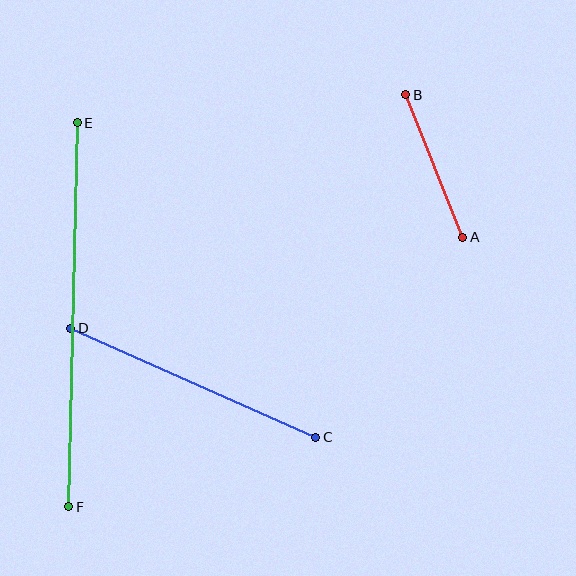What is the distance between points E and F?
The distance is approximately 384 pixels.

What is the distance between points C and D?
The distance is approximately 268 pixels.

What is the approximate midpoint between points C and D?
The midpoint is at approximately (193, 383) pixels.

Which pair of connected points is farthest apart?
Points E and F are farthest apart.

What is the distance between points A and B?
The distance is approximately 154 pixels.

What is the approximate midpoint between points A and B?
The midpoint is at approximately (434, 166) pixels.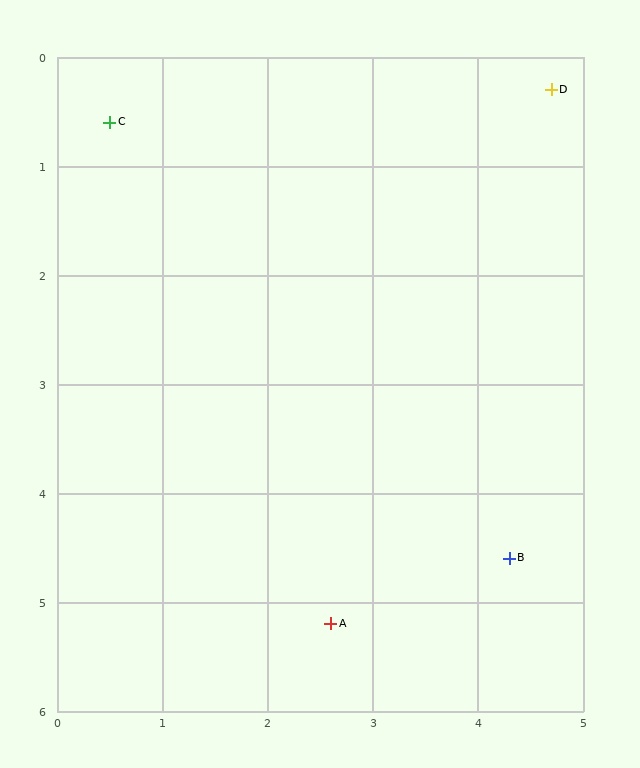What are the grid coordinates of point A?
Point A is at approximately (2.6, 5.2).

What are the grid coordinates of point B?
Point B is at approximately (4.3, 4.6).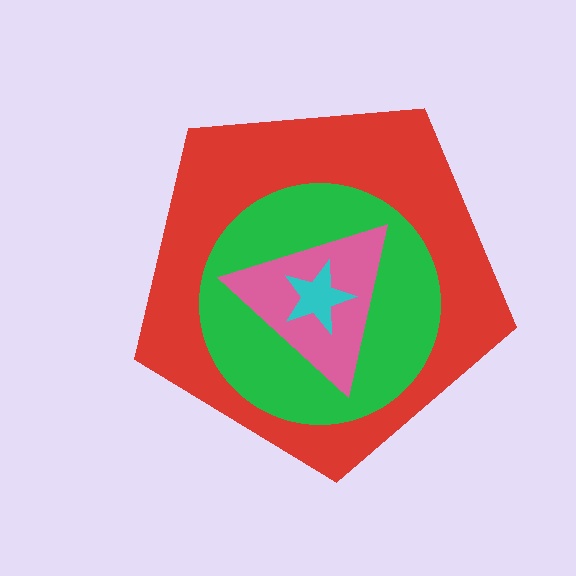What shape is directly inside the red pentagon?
The green circle.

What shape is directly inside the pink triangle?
The cyan star.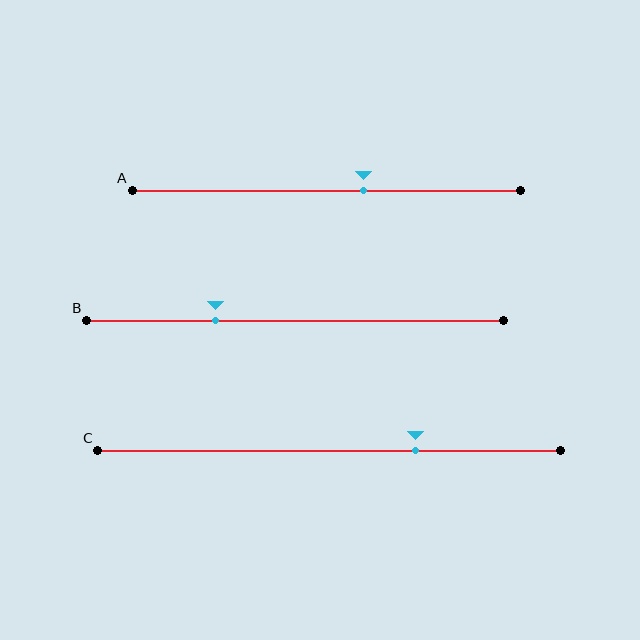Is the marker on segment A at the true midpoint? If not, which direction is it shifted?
No, the marker on segment A is shifted to the right by about 9% of the segment length.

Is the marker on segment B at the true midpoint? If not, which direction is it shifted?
No, the marker on segment B is shifted to the left by about 19% of the segment length.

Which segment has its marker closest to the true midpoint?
Segment A has its marker closest to the true midpoint.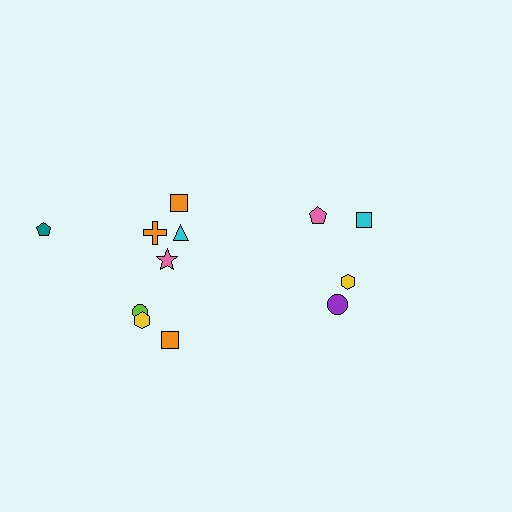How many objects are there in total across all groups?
There are 12 objects.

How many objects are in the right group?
There are 4 objects.